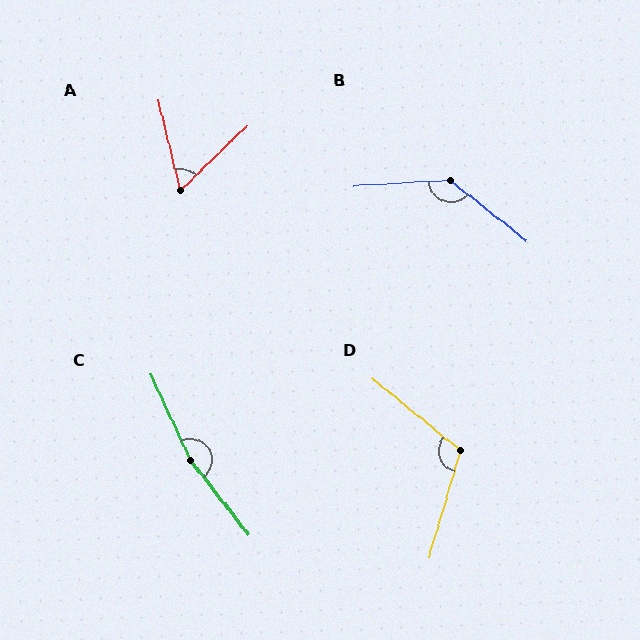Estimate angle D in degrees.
Approximately 113 degrees.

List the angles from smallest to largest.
A (59°), D (113°), B (138°), C (166°).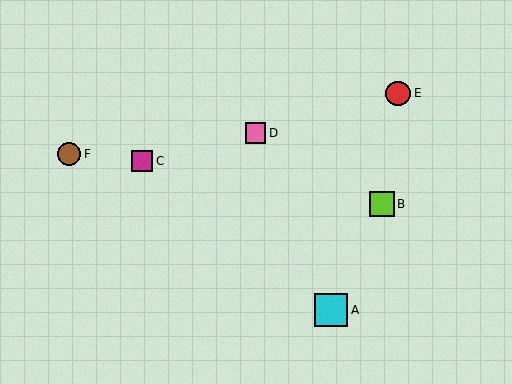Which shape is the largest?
The cyan square (labeled A) is the largest.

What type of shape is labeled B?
Shape B is a lime square.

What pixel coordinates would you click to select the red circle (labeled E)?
Click at (398, 93) to select the red circle E.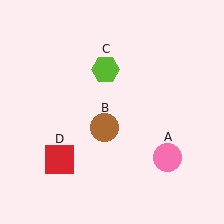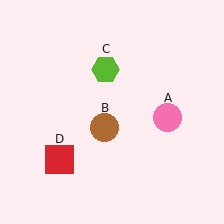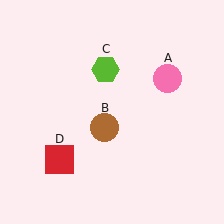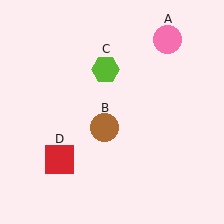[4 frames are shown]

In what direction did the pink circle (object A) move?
The pink circle (object A) moved up.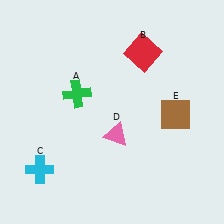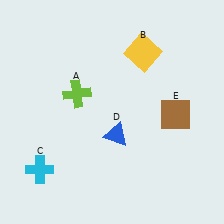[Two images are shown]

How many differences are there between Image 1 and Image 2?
There are 3 differences between the two images.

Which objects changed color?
A changed from green to lime. B changed from red to yellow. D changed from pink to blue.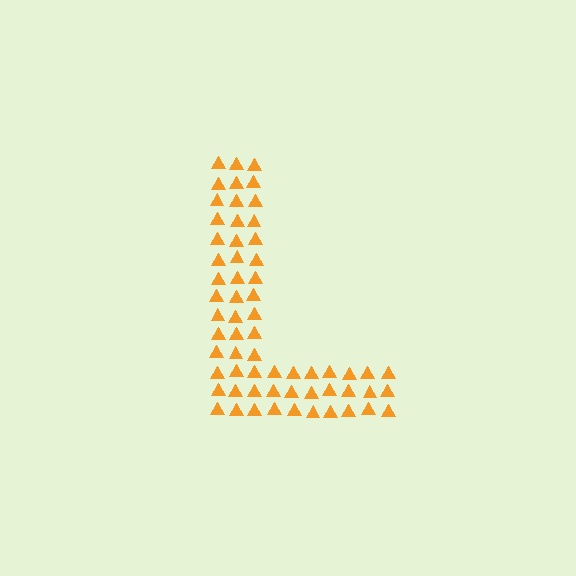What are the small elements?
The small elements are triangles.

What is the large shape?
The large shape is the letter L.